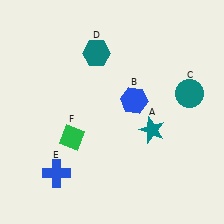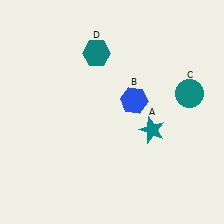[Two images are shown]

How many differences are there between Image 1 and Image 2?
There are 2 differences between the two images.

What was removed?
The green diamond (F), the blue cross (E) were removed in Image 2.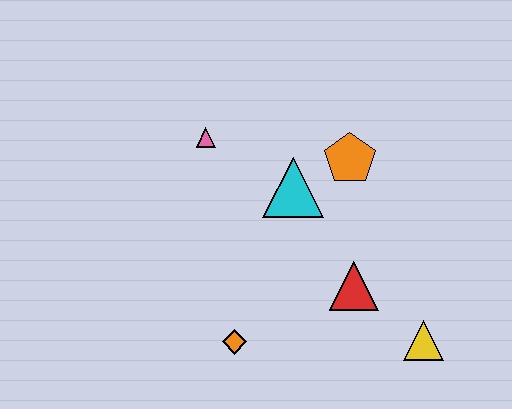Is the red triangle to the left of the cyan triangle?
No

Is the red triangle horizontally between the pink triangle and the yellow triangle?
Yes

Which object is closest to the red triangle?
The yellow triangle is closest to the red triangle.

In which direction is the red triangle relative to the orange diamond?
The red triangle is to the right of the orange diamond.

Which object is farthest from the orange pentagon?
The orange diamond is farthest from the orange pentagon.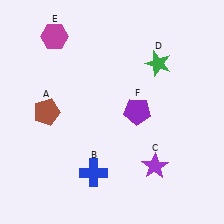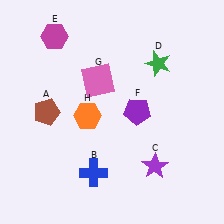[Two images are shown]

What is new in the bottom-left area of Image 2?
An orange hexagon (H) was added in the bottom-left area of Image 2.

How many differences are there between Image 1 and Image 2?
There are 2 differences between the two images.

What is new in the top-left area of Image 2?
A pink square (G) was added in the top-left area of Image 2.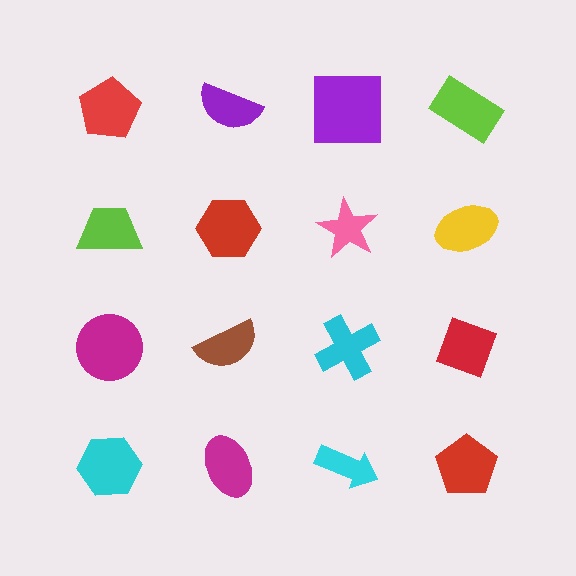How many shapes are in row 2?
4 shapes.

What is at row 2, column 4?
A yellow ellipse.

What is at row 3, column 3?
A cyan cross.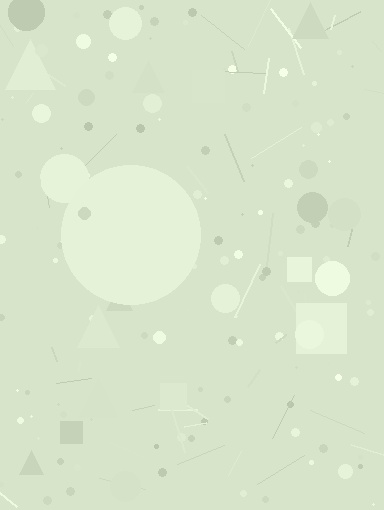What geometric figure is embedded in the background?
A circle is embedded in the background.